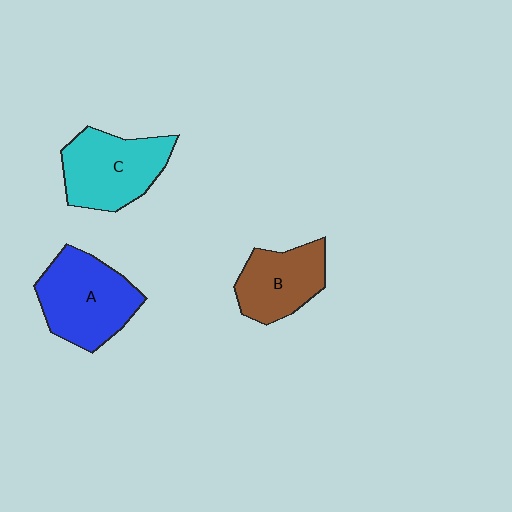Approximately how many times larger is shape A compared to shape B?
Approximately 1.3 times.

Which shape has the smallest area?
Shape B (brown).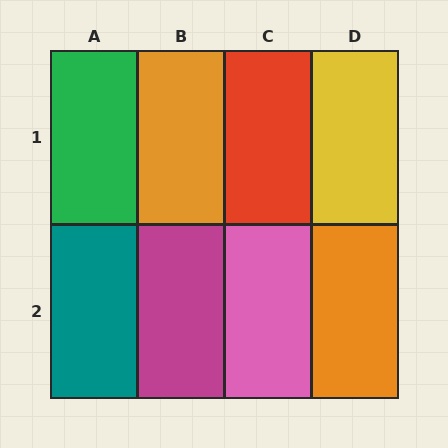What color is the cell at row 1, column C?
Red.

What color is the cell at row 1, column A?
Green.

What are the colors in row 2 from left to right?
Teal, magenta, pink, orange.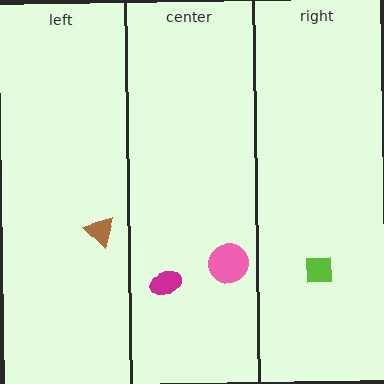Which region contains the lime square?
The right region.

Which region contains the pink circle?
The center region.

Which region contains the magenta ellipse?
The center region.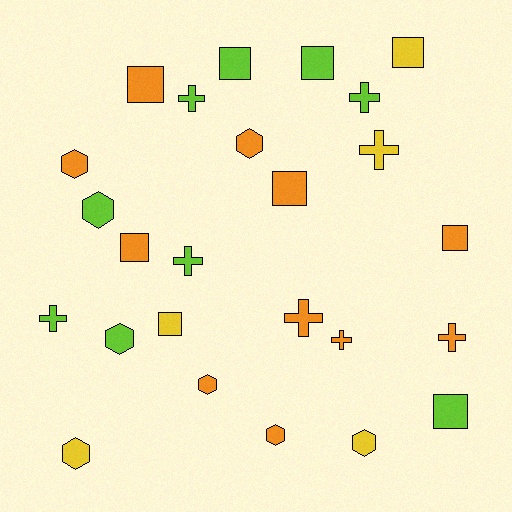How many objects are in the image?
There are 25 objects.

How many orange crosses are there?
There are 3 orange crosses.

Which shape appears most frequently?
Square, with 9 objects.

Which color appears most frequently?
Orange, with 11 objects.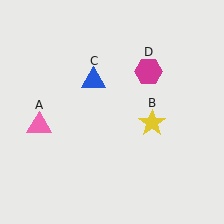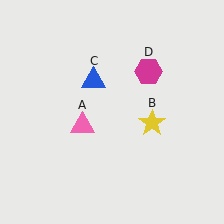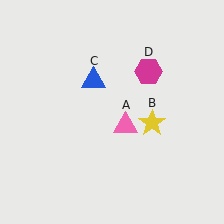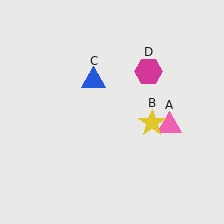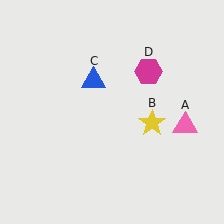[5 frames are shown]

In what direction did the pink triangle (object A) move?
The pink triangle (object A) moved right.